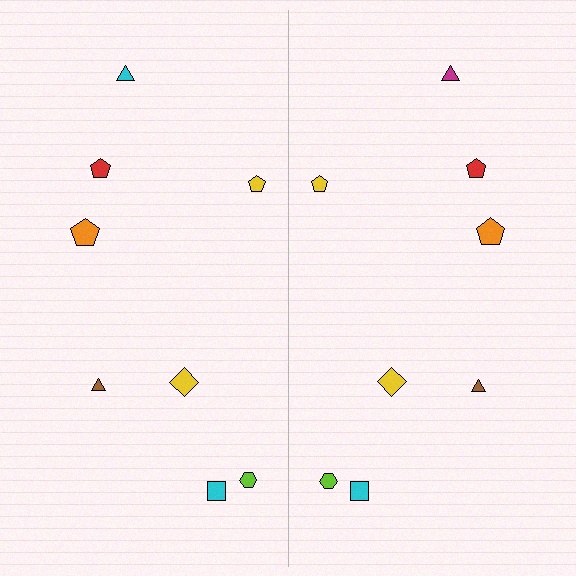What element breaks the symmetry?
The magenta triangle on the right side breaks the symmetry — its mirror counterpart is cyan.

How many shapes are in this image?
There are 16 shapes in this image.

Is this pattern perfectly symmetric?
No, the pattern is not perfectly symmetric. The magenta triangle on the right side breaks the symmetry — its mirror counterpart is cyan.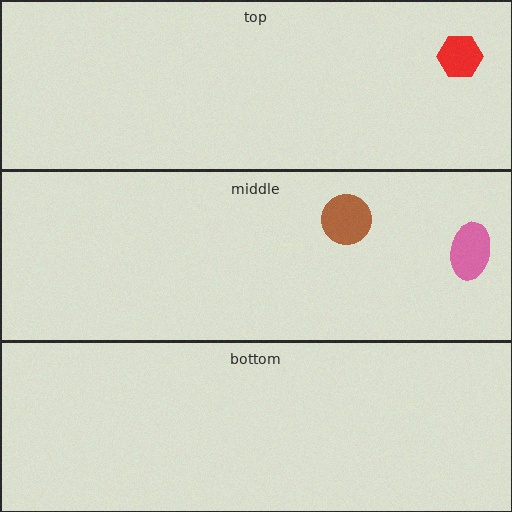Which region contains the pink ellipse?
The middle region.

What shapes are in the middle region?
The brown circle, the pink ellipse.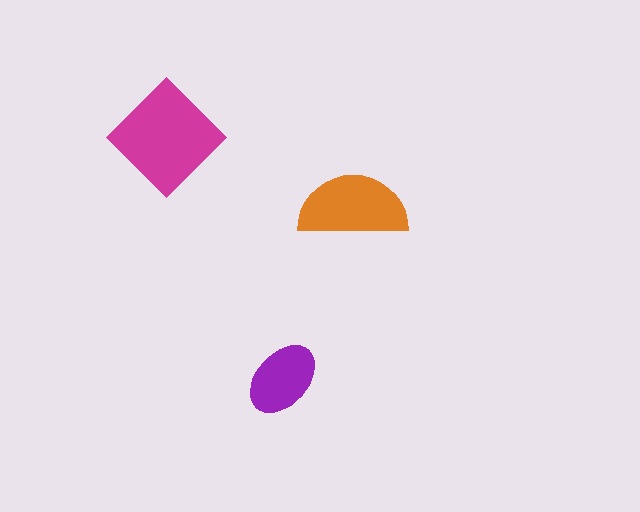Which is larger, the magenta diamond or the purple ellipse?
The magenta diamond.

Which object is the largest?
The magenta diamond.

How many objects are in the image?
There are 3 objects in the image.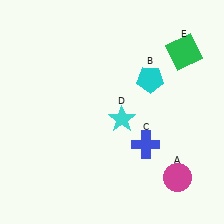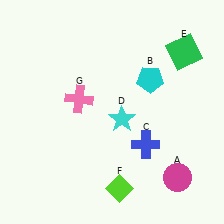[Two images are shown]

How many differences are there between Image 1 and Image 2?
There are 2 differences between the two images.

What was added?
A lime diamond (F), a pink cross (G) were added in Image 2.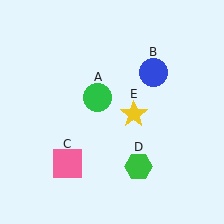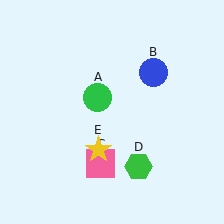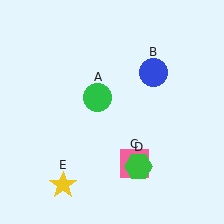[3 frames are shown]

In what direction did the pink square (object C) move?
The pink square (object C) moved right.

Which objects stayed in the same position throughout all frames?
Green circle (object A) and blue circle (object B) and green hexagon (object D) remained stationary.